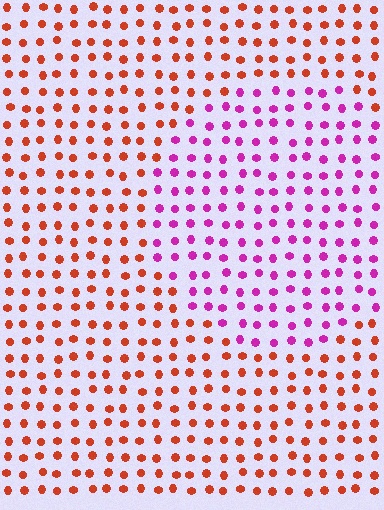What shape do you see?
I see a circle.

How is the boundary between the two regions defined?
The boundary is defined purely by a slight shift in hue (about 59 degrees). Spacing, size, and orientation are identical on both sides.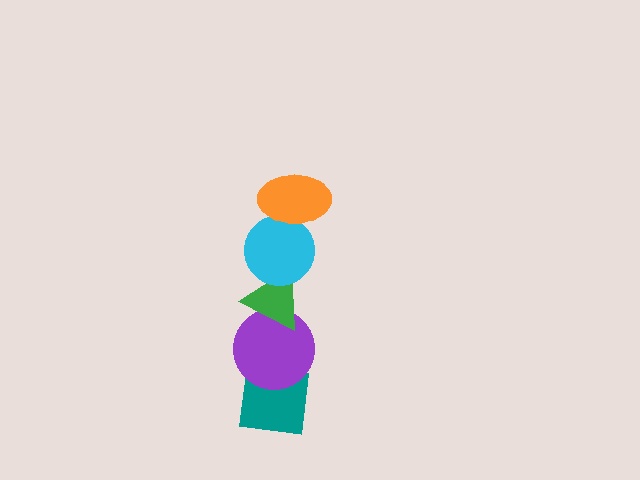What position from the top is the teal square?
The teal square is 5th from the top.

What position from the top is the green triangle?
The green triangle is 3rd from the top.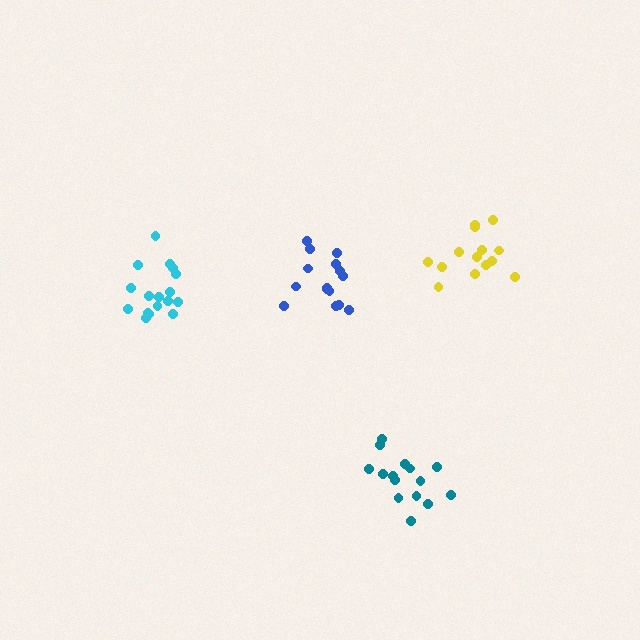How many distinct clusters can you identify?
There are 4 distinct clusters.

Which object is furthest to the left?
The cyan cluster is leftmost.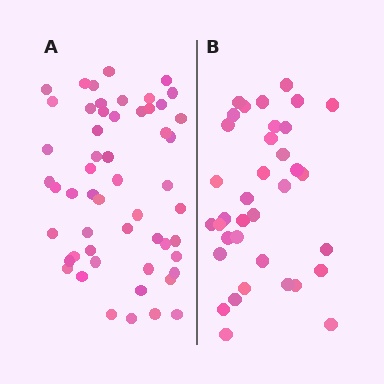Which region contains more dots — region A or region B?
Region A (the left region) has more dots.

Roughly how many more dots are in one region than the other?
Region A has approximately 20 more dots than region B.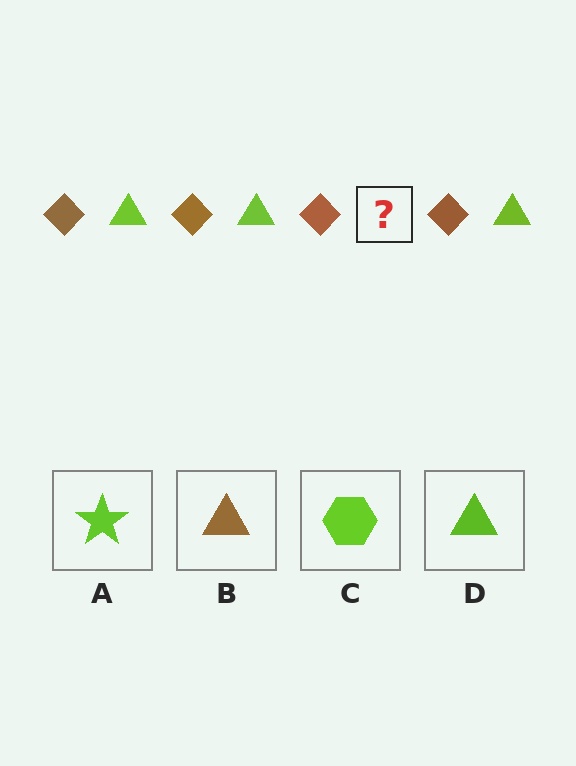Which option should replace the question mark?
Option D.